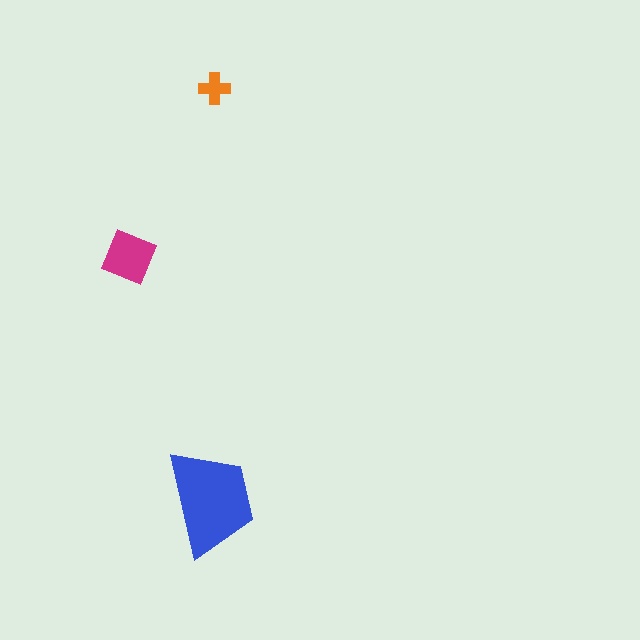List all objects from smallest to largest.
The orange cross, the magenta diamond, the blue trapezoid.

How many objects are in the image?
There are 3 objects in the image.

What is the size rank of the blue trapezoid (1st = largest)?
1st.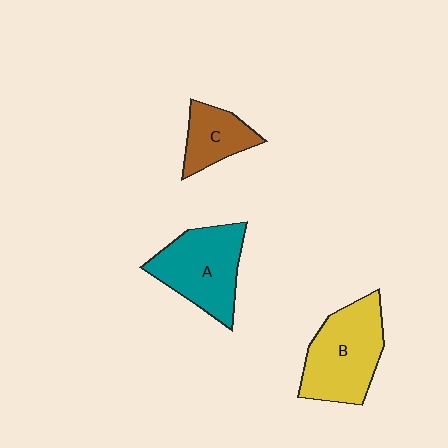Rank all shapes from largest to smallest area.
From largest to smallest: B (yellow), A (teal), C (brown).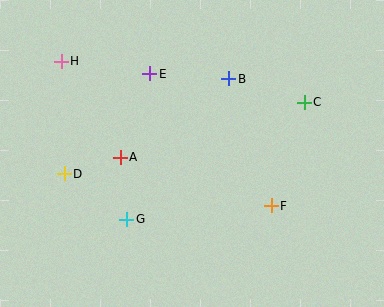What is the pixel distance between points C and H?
The distance between C and H is 246 pixels.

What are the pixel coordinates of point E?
Point E is at (150, 74).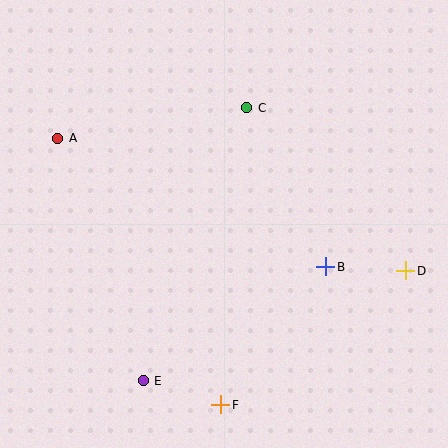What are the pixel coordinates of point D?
Point D is at (406, 271).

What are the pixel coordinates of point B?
Point B is at (326, 267).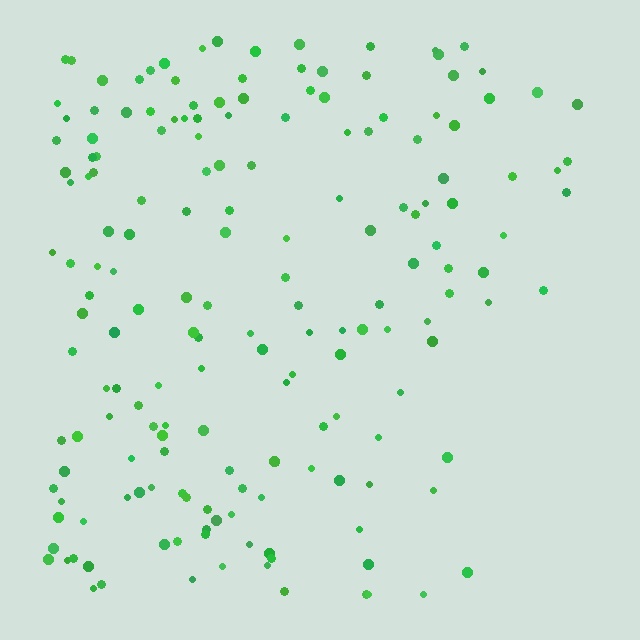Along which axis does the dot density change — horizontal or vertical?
Horizontal.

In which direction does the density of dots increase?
From right to left, with the left side densest.